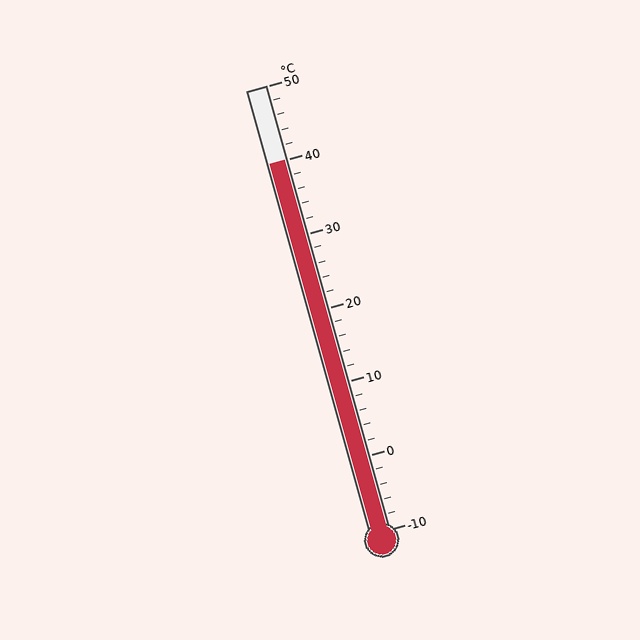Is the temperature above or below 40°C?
The temperature is at 40°C.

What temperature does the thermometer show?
The thermometer shows approximately 40°C.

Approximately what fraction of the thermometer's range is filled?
The thermometer is filled to approximately 85% of its range.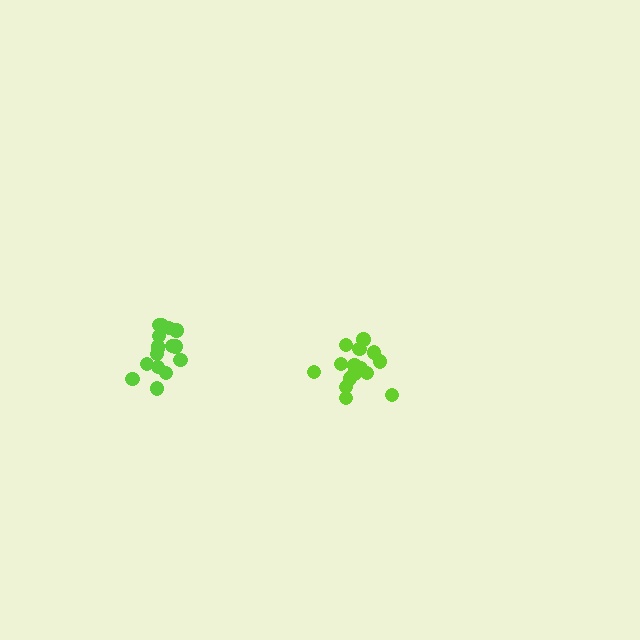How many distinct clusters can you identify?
There are 2 distinct clusters.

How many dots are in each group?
Group 1: 16 dots, Group 2: 16 dots (32 total).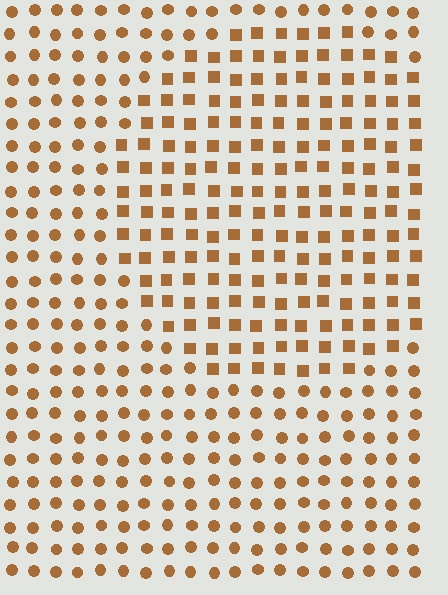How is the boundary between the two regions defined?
The boundary is defined by a change in element shape: squares inside vs. circles outside. All elements share the same color and spacing.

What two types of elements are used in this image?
The image uses squares inside the circle region and circles outside it.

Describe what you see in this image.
The image is filled with small brown elements arranged in a uniform grid. A circle-shaped region contains squares, while the surrounding area contains circles. The boundary is defined purely by the change in element shape.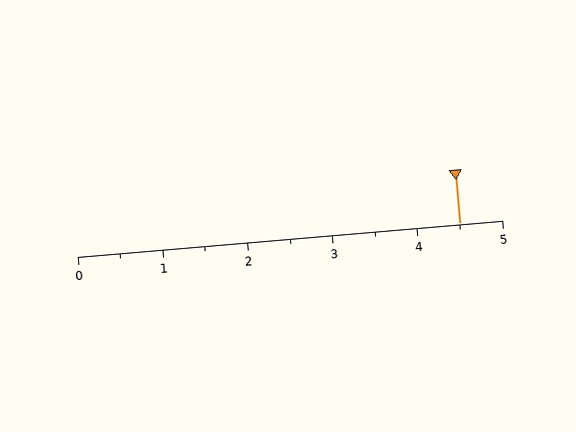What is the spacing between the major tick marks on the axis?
The major ticks are spaced 1 apart.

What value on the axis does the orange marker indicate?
The marker indicates approximately 4.5.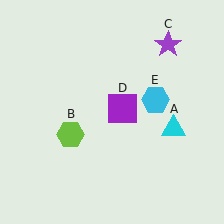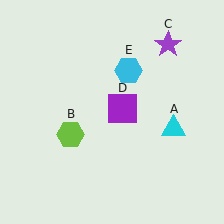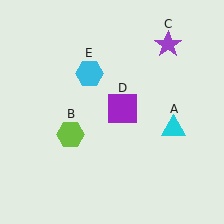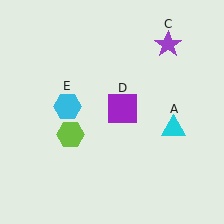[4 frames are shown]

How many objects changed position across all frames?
1 object changed position: cyan hexagon (object E).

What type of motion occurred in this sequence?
The cyan hexagon (object E) rotated counterclockwise around the center of the scene.